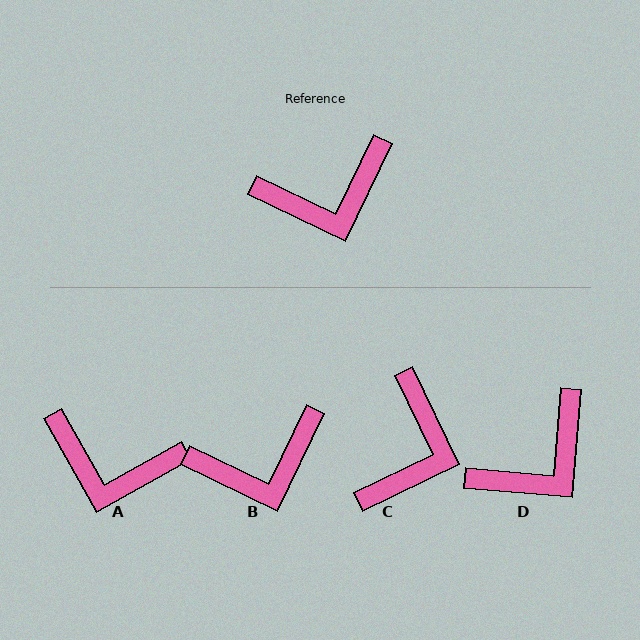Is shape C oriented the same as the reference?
No, it is off by about 52 degrees.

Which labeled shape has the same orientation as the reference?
B.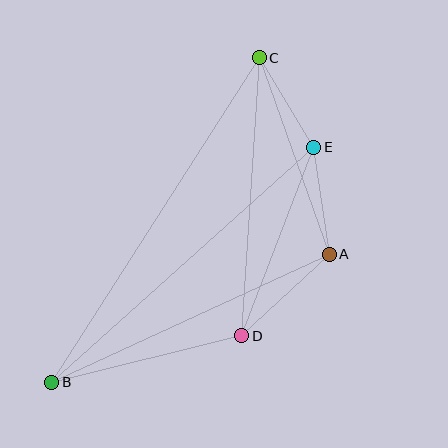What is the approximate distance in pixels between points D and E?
The distance between D and E is approximately 202 pixels.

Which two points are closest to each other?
Points C and E are closest to each other.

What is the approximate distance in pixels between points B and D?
The distance between B and D is approximately 195 pixels.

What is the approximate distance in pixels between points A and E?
The distance between A and E is approximately 108 pixels.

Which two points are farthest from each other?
Points B and C are farthest from each other.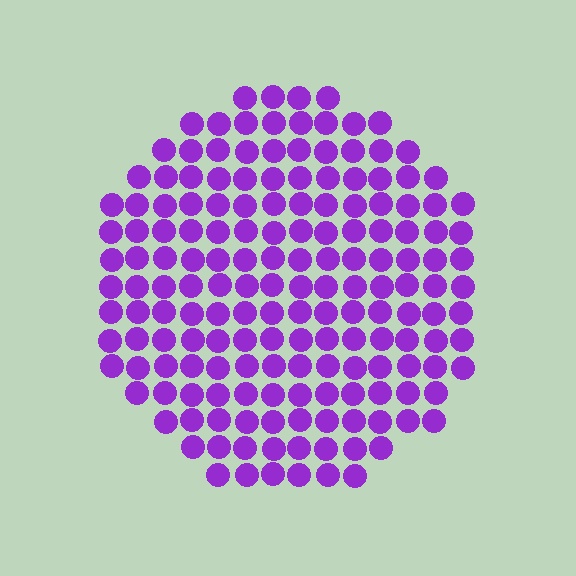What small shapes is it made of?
It is made of small circles.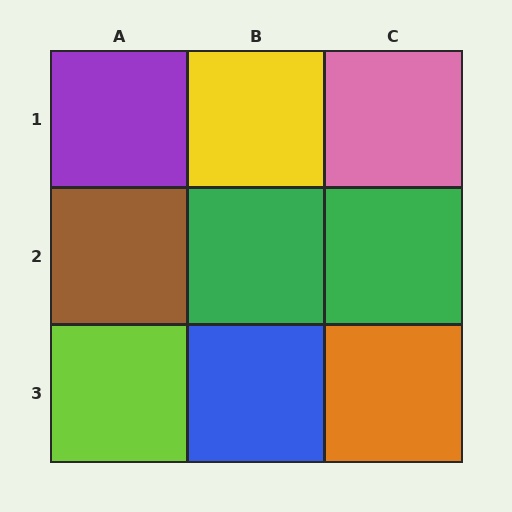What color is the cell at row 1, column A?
Purple.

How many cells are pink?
1 cell is pink.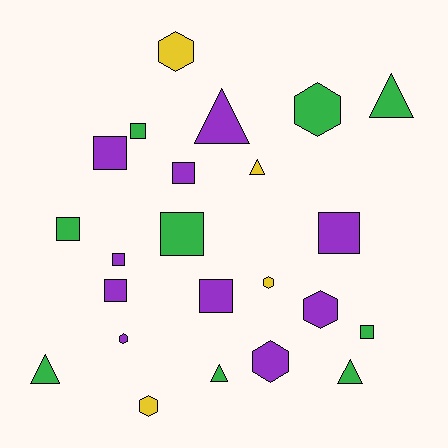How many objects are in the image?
There are 23 objects.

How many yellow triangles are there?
There is 1 yellow triangle.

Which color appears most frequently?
Purple, with 10 objects.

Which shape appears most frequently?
Square, with 10 objects.